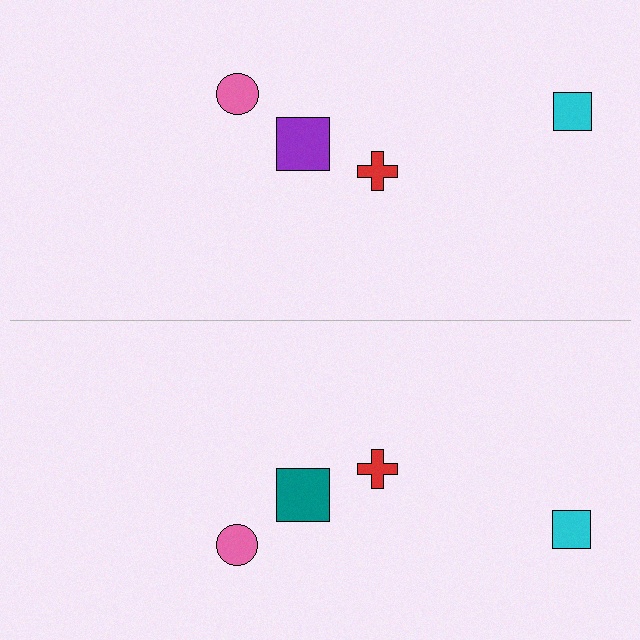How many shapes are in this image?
There are 8 shapes in this image.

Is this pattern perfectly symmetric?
No, the pattern is not perfectly symmetric. The teal square on the bottom side breaks the symmetry — its mirror counterpart is purple.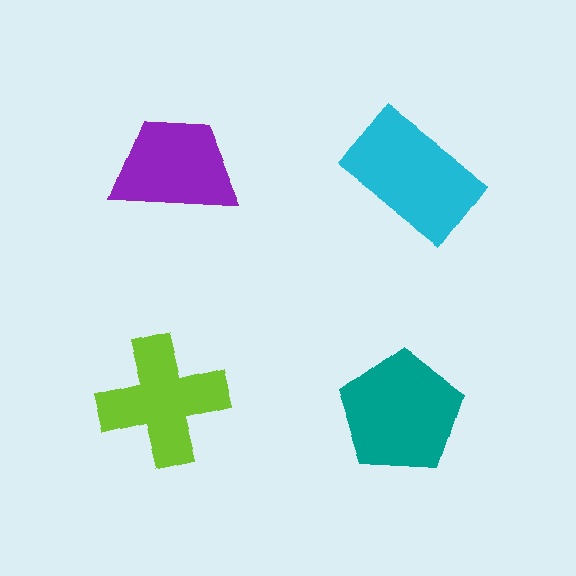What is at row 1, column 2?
A cyan rectangle.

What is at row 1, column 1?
A purple trapezoid.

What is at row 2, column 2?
A teal pentagon.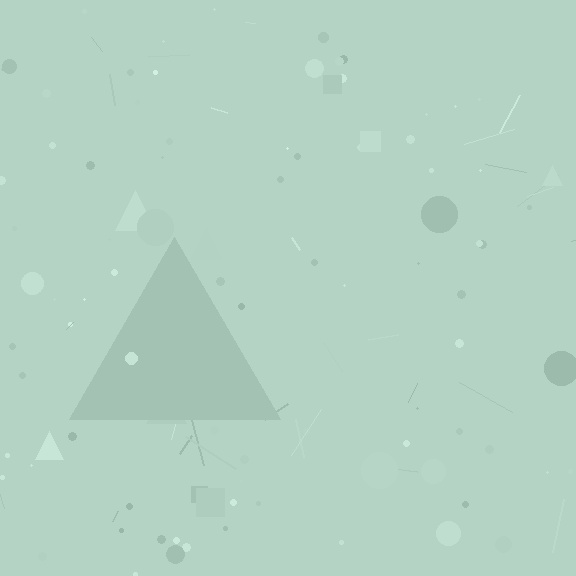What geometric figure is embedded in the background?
A triangle is embedded in the background.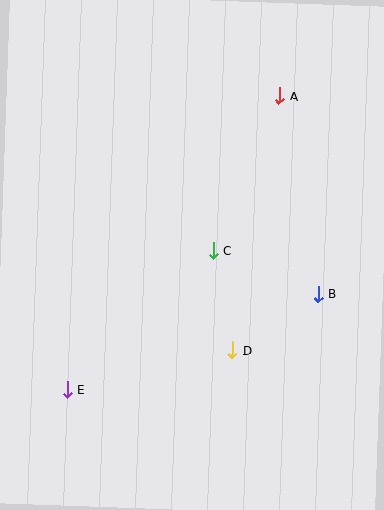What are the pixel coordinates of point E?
Point E is at (67, 389).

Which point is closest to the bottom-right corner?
Point D is closest to the bottom-right corner.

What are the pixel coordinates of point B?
Point B is at (318, 294).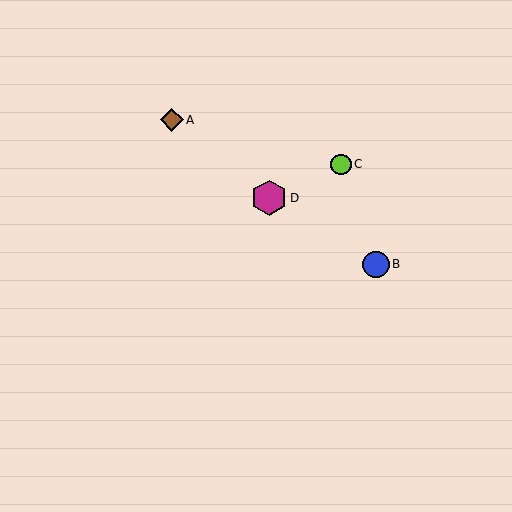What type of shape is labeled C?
Shape C is a lime circle.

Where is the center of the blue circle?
The center of the blue circle is at (376, 264).